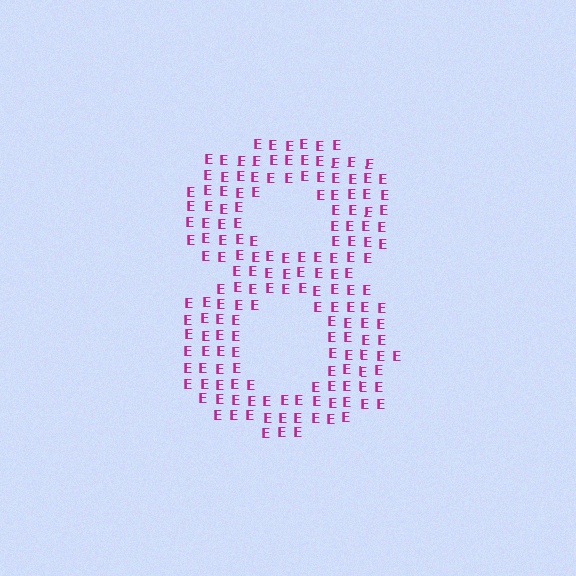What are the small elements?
The small elements are letter E's.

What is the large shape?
The large shape is the digit 8.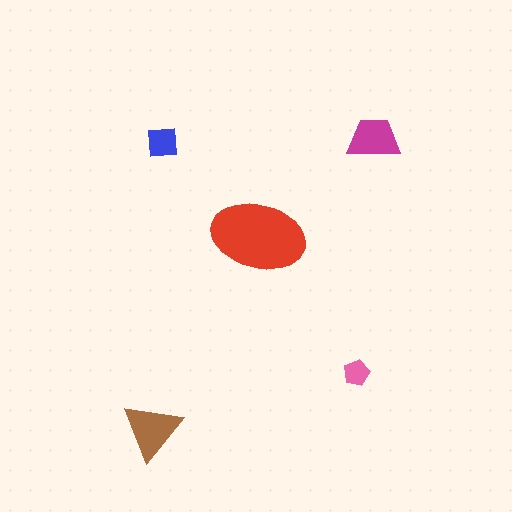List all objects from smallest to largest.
The pink pentagon, the blue square, the magenta trapezoid, the brown triangle, the red ellipse.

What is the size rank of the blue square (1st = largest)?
4th.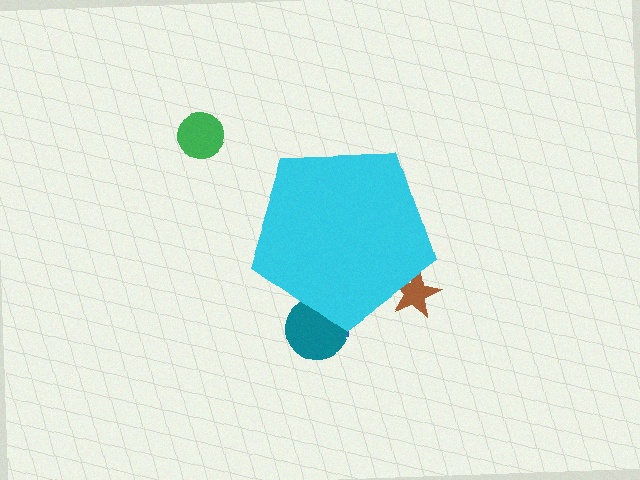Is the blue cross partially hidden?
Yes, the blue cross is partially hidden behind the cyan pentagon.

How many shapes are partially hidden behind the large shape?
3 shapes are partially hidden.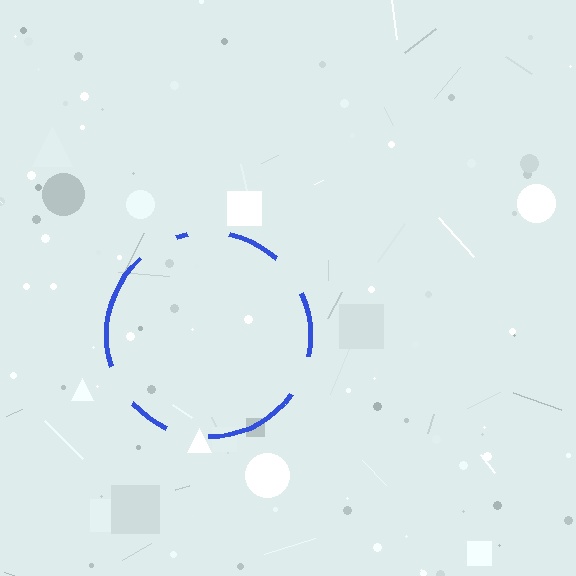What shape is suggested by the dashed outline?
The dashed outline suggests a circle.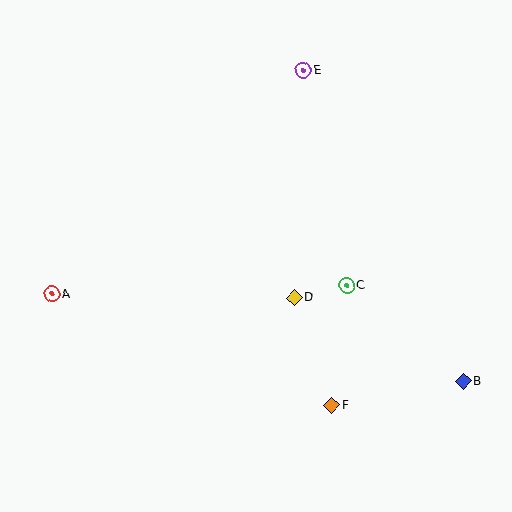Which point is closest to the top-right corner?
Point E is closest to the top-right corner.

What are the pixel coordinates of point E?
Point E is at (303, 70).